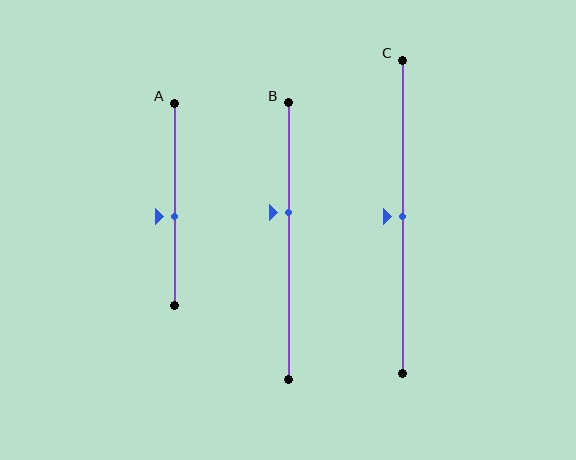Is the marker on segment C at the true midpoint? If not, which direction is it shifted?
Yes, the marker on segment C is at the true midpoint.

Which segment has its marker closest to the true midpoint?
Segment C has its marker closest to the true midpoint.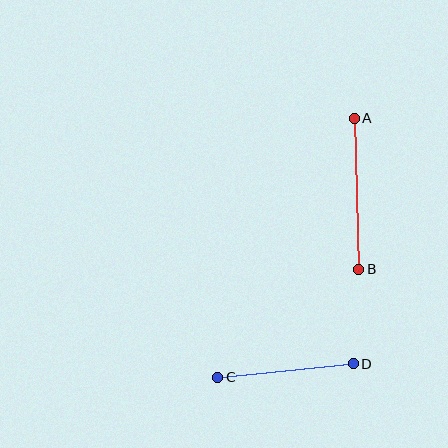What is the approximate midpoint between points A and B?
The midpoint is at approximately (357, 194) pixels.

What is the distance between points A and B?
The distance is approximately 151 pixels.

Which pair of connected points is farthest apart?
Points A and B are farthest apart.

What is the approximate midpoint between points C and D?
The midpoint is at approximately (286, 370) pixels.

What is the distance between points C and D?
The distance is approximately 136 pixels.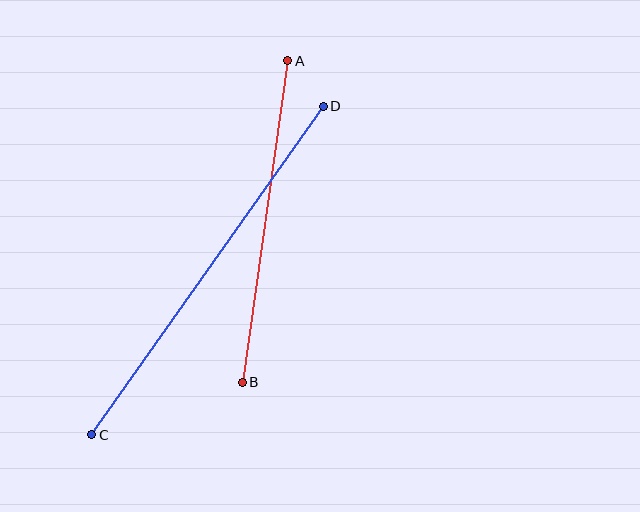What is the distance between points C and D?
The distance is approximately 402 pixels.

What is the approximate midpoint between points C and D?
The midpoint is at approximately (207, 270) pixels.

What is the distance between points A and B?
The distance is approximately 324 pixels.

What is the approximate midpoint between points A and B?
The midpoint is at approximately (265, 221) pixels.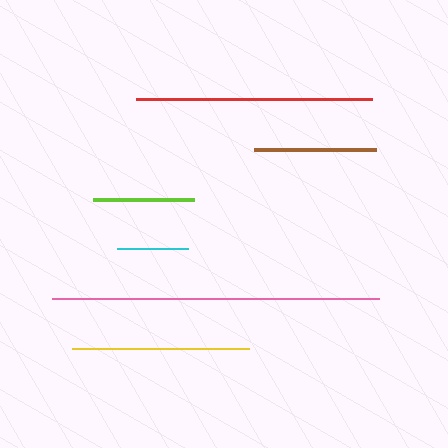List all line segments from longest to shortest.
From longest to shortest: pink, red, yellow, brown, lime, cyan.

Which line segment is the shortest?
The cyan line is the shortest at approximately 71 pixels.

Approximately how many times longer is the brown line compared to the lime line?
The brown line is approximately 1.2 times the length of the lime line.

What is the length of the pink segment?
The pink segment is approximately 327 pixels long.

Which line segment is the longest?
The pink line is the longest at approximately 327 pixels.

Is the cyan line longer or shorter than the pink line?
The pink line is longer than the cyan line.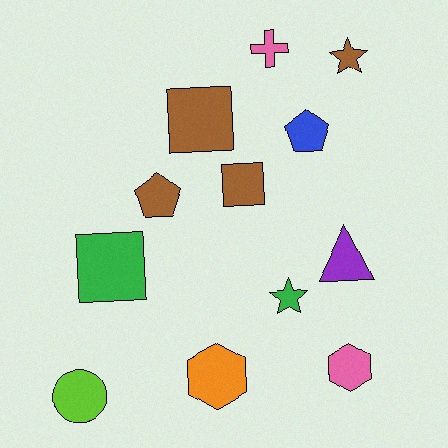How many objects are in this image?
There are 12 objects.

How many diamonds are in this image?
There are no diamonds.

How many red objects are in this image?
There are no red objects.